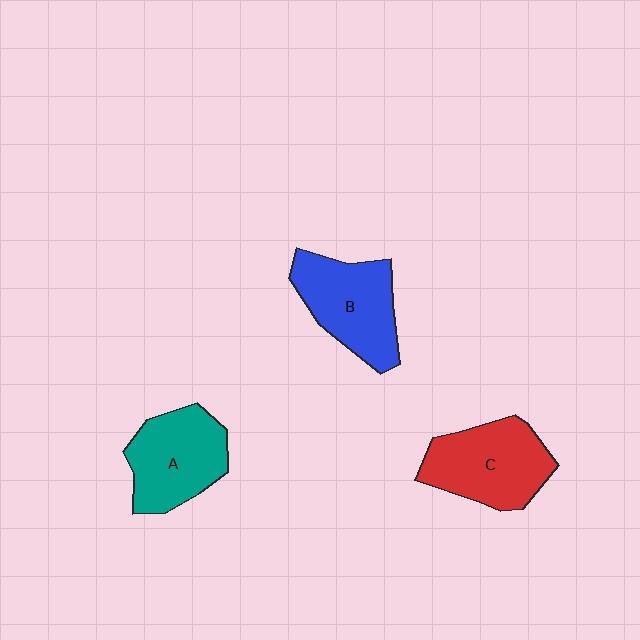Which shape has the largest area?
Shape C (red).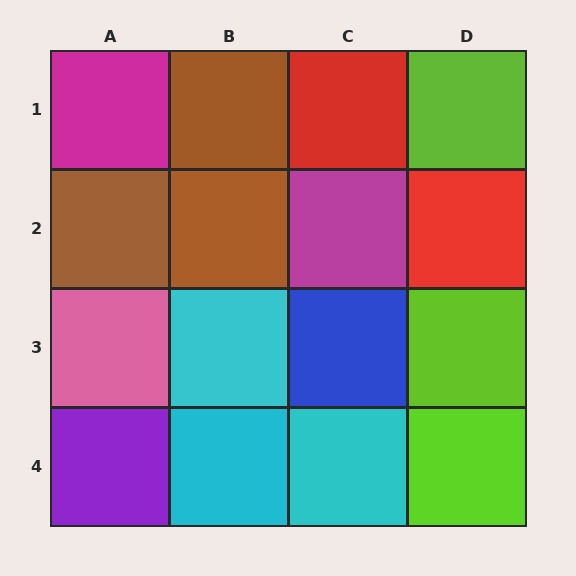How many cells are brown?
3 cells are brown.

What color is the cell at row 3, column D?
Lime.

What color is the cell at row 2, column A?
Brown.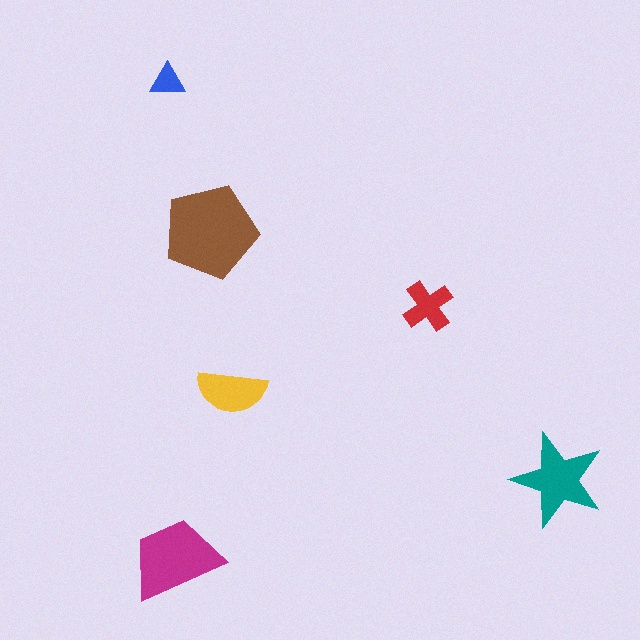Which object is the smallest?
The blue triangle.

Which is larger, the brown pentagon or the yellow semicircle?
The brown pentagon.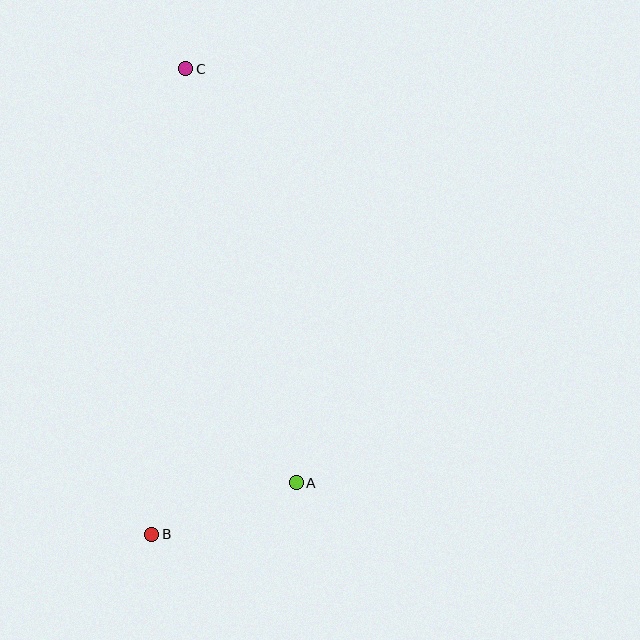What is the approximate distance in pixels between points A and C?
The distance between A and C is approximately 429 pixels.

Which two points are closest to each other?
Points A and B are closest to each other.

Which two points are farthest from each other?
Points B and C are farthest from each other.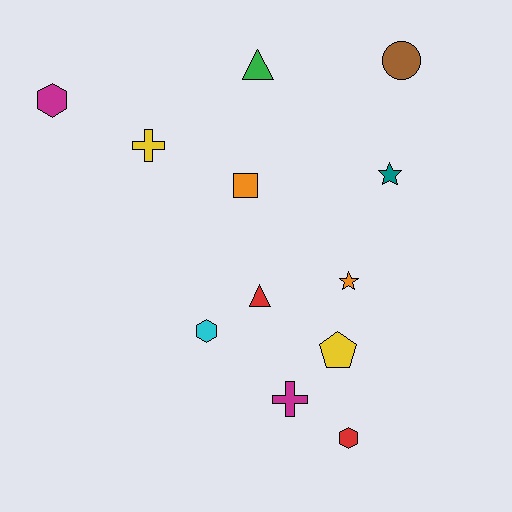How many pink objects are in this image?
There are no pink objects.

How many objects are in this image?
There are 12 objects.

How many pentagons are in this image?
There is 1 pentagon.